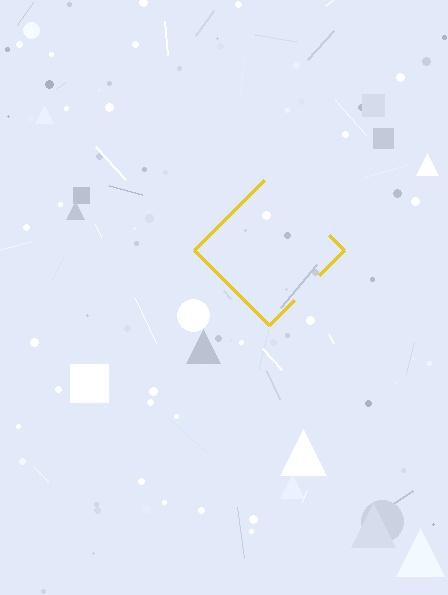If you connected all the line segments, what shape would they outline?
They would outline a diamond.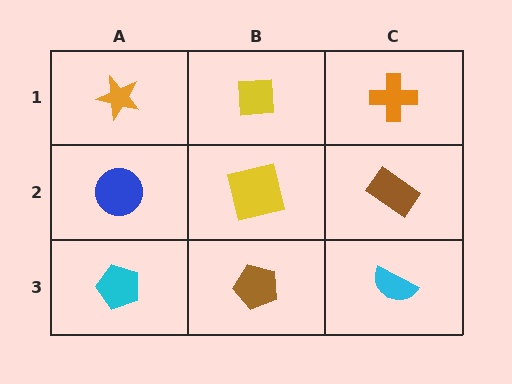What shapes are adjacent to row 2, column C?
An orange cross (row 1, column C), a cyan semicircle (row 3, column C), a yellow square (row 2, column B).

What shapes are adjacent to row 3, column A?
A blue circle (row 2, column A), a brown pentagon (row 3, column B).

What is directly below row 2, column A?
A cyan pentagon.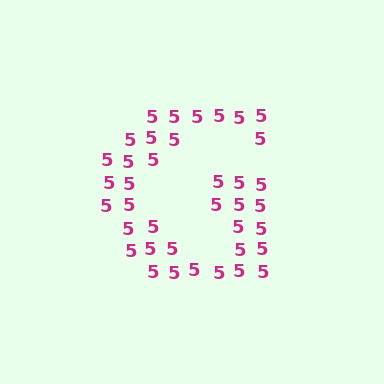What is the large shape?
The large shape is the letter G.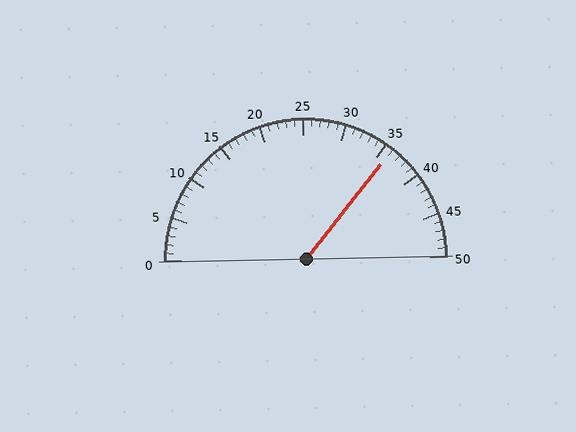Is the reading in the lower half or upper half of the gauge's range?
The reading is in the upper half of the range (0 to 50).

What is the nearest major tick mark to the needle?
The nearest major tick mark is 35.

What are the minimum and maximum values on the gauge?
The gauge ranges from 0 to 50.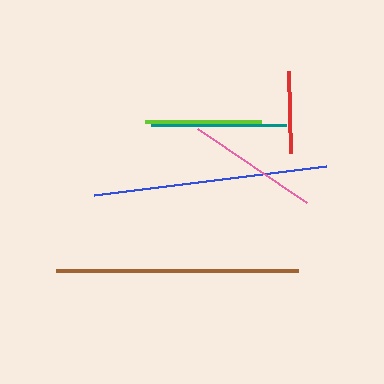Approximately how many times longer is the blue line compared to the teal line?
The blue line is approximately 1.7 times the length of the teal line.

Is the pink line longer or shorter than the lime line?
The pink line is longer than the lime line.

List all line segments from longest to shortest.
From longest to shortest: brown, blue, teal, pink, lime, red.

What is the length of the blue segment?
The blue segment is approximately 233 pixels long.